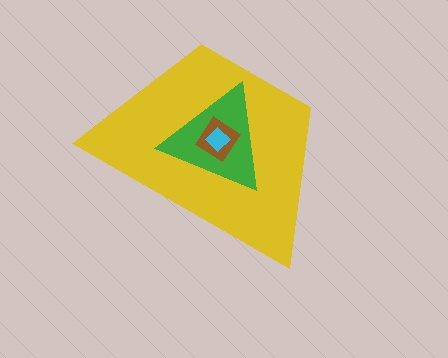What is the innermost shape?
The cyan diamond.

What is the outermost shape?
The yellow trapezoid.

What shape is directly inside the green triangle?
The brown diamond.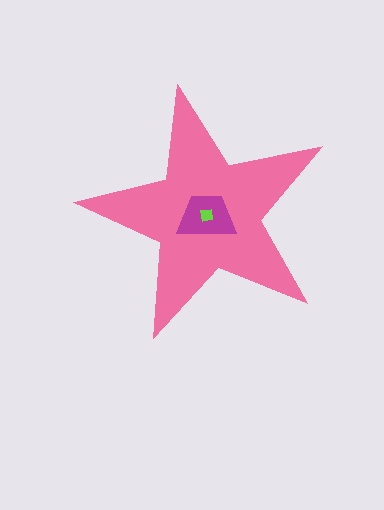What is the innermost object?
The lime square.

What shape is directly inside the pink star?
The magenta trapezoid.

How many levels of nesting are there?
3.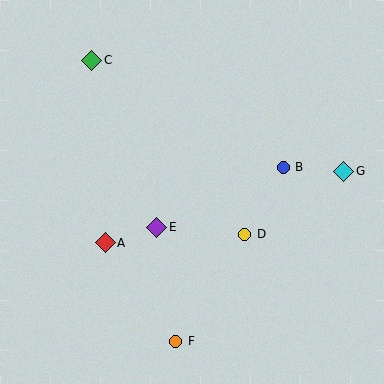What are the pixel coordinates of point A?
Point A is at (105, 243).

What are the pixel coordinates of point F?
Point F is at (176, 341).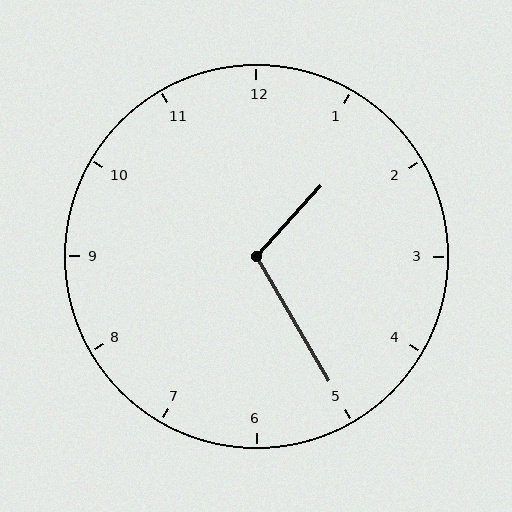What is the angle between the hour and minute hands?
Approximately 108 degrees.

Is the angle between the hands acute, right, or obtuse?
It is obtuse.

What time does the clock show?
1:25.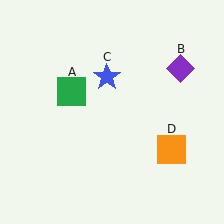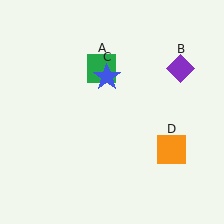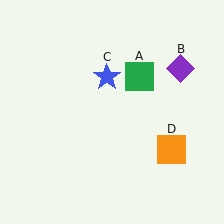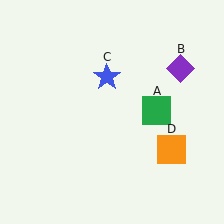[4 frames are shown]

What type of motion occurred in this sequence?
The green square (object A) rotated clockwise around the center of the scene.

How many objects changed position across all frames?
1 object changed position: green square (object A).